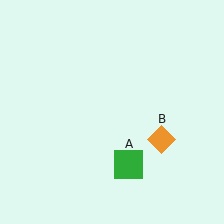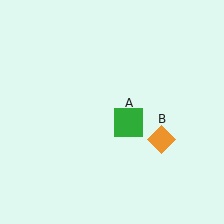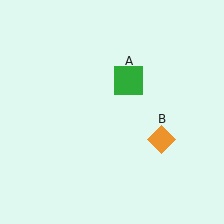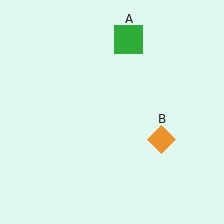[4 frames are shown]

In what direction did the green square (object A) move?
The green square (object A) moved up.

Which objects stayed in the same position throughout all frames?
Orange diamond (object B) remained stationary.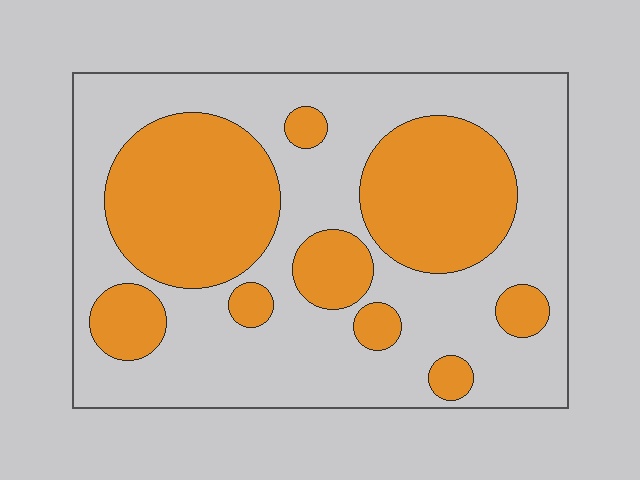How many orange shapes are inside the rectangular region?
9.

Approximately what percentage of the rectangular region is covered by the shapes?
Approximately 40%.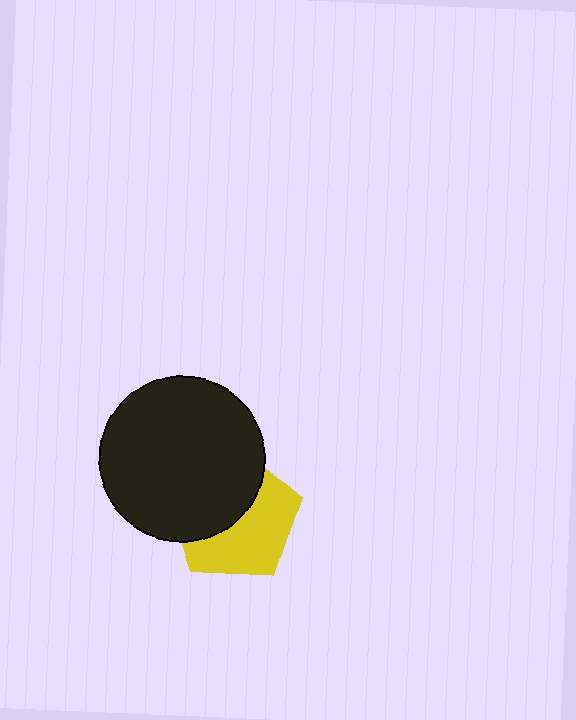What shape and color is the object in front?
The object in front is a black circle.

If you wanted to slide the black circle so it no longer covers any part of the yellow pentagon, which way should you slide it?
Slide it toward the upper-left — that is the most direct way to separate the two shapes.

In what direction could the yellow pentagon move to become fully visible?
The yellow pentagon could move toward the lower-right. That would shift it out from behind the black circle entirely.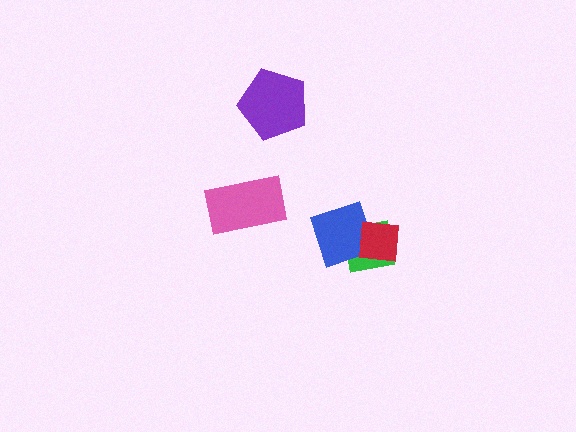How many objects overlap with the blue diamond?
2 objects overlap with the blue diamond.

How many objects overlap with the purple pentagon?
0 objects overlap with the purple pentagon.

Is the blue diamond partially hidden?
Yes, it is partially covered by another shape.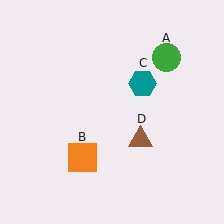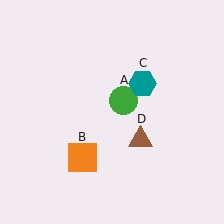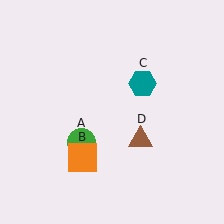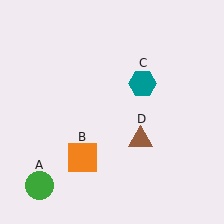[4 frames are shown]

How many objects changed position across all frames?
1 object changed position: green circle (object A).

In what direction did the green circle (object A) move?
The green circle (object A) moved down and to the left.